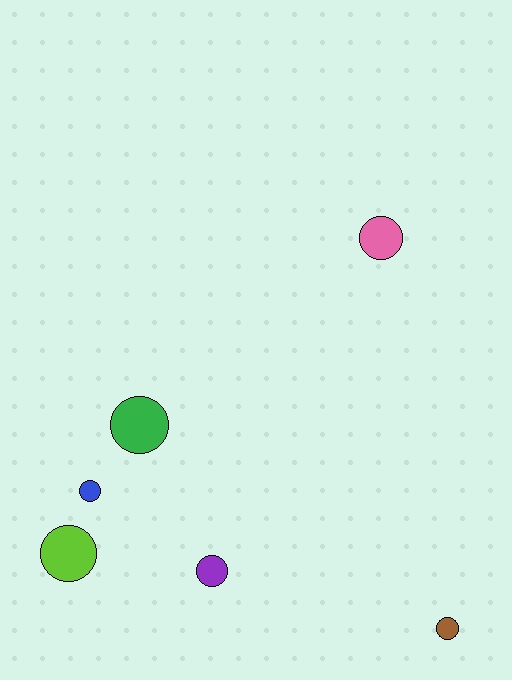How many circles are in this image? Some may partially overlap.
There are 6 circles.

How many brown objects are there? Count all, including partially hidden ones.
There is 1 brown object.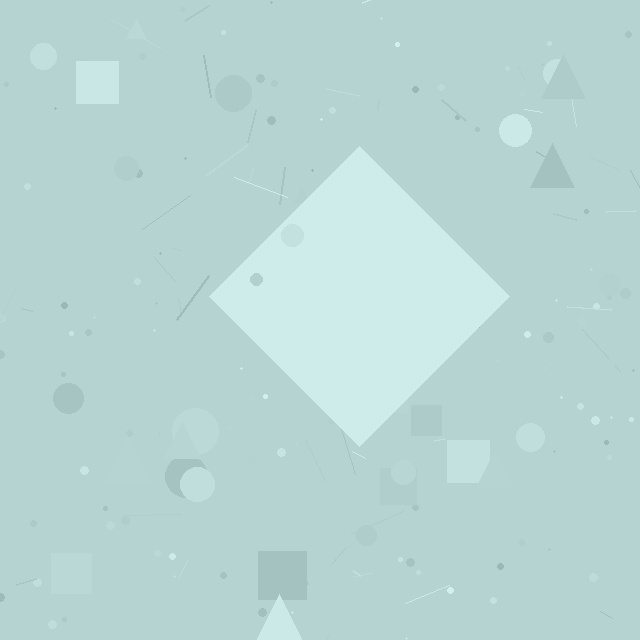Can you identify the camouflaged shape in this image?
The camouflaged shape is a diamond.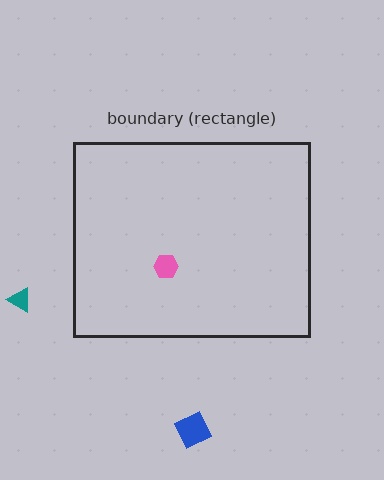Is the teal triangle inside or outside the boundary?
Outside.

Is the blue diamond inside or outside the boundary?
Outside.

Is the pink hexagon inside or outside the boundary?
Inside.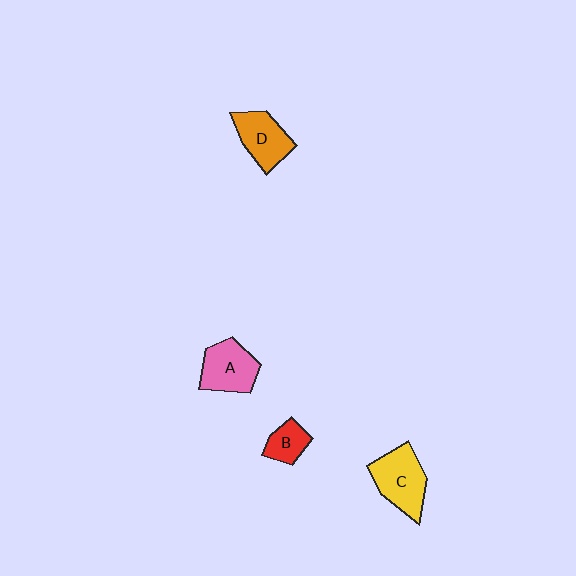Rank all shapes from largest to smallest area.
From largest to smallest: C (yellow), A (pink), D (orange), B (red).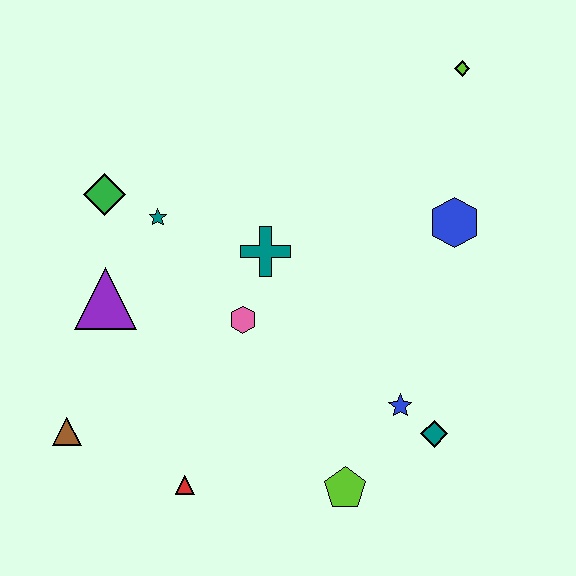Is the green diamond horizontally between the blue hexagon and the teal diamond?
No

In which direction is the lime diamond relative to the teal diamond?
The lime diamond is above the teal diamond.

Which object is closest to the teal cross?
The pink hexagon is closest to the teal cross.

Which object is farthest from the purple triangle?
The lime diamond is farthest from the purple triangle.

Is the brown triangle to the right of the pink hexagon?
No